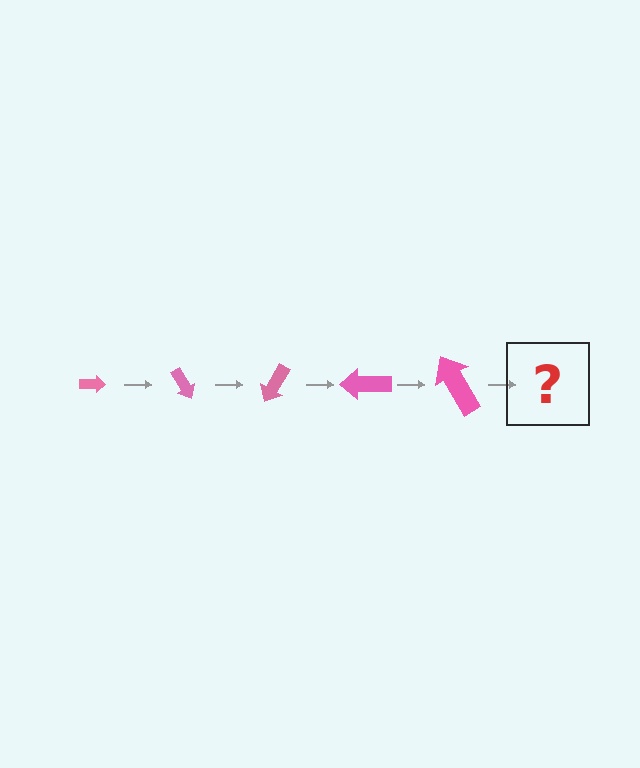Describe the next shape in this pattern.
It should be an arrow, larger than the previous one and rotated 300 degrees from the start.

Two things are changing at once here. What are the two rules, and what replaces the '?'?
The two rules are that the arrow grows larger each step and it rotates 60 degrees each step. The '?' should be an arrow, larger than the previous one and rotated 300 degrees from the start.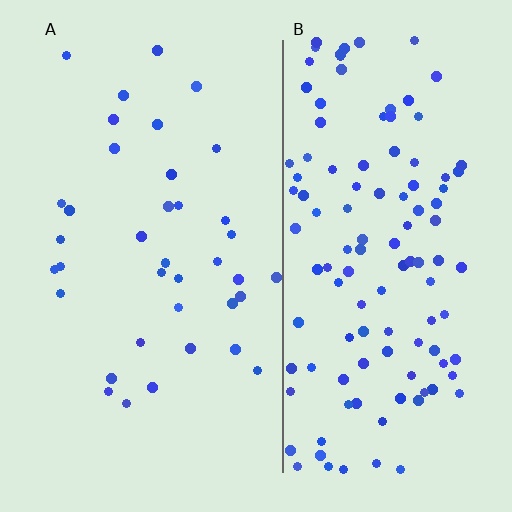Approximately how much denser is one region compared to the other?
Approximately 3.1× — region B over region A.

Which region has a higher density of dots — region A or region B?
B (the right).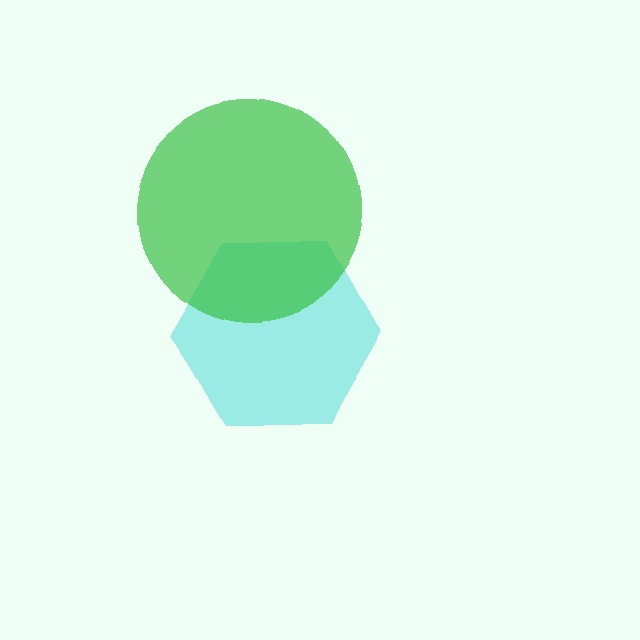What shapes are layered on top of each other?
The layered shapes are: a cyan hexagon, a green circle.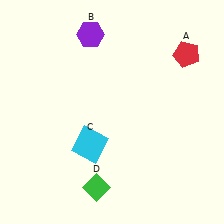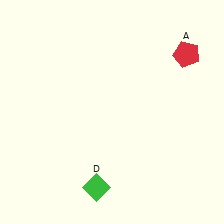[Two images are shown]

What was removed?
The cyan square (C), the purple hexagon (B) were removed in Image 2.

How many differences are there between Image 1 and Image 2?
There are 2 differences between the two images.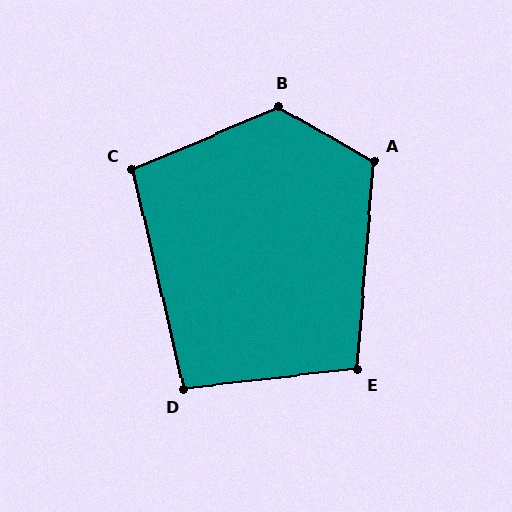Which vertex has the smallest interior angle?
D, at approximately 97 degrees.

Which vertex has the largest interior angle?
B, at approximately 127 degrees.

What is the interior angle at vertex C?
Approximately 100 degrees (obtuse).